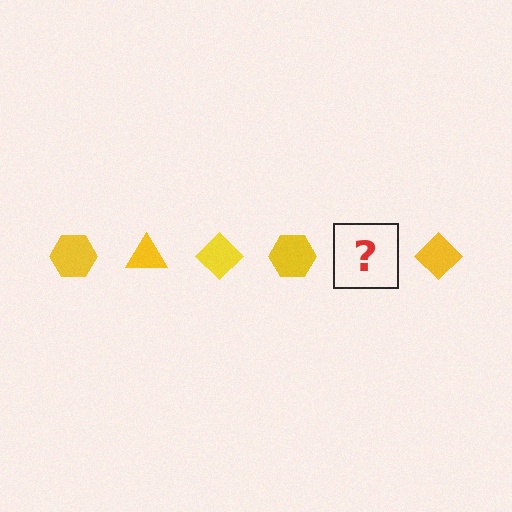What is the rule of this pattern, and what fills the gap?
The rule is that the pattern cycles through hexagon, triangle, diamond shapes in yellow. The gap should be filled with a yellow triangle.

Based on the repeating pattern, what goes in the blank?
The blank should be a yellow triangle.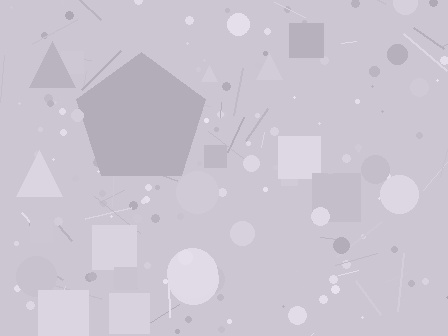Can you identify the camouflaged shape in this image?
The camouflaged shape is a pentagon.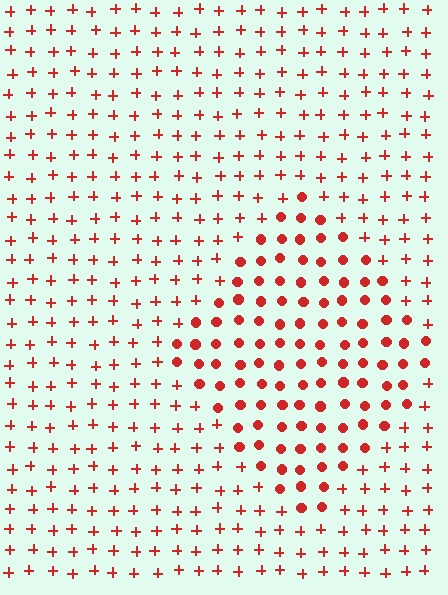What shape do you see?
I see a diamond.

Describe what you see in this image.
The image is filled with small red elements arranged in a uniform grid. A diamond-shaped region contains circles, while the surrounding area contains plus signs. The boundary is defined purely by the change in element shape.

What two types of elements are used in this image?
The image uses circles inside the diamond region and plus signs outside it.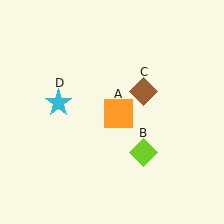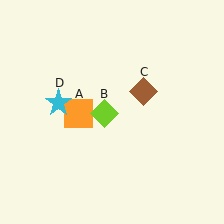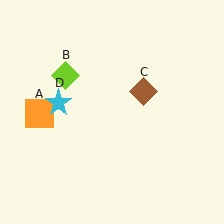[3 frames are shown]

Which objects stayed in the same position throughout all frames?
Brown diamond (object C) and cyan star (object D) remained stationary.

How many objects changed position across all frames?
2 objects changed position: orange square (object A), lime diamond (object B).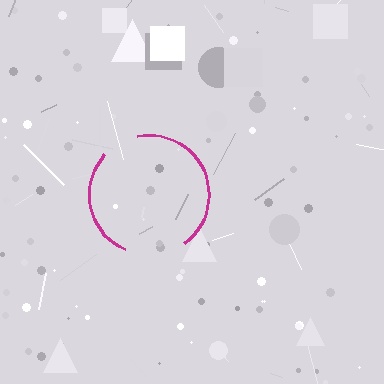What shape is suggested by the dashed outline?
The dashed outline suggests a circle.